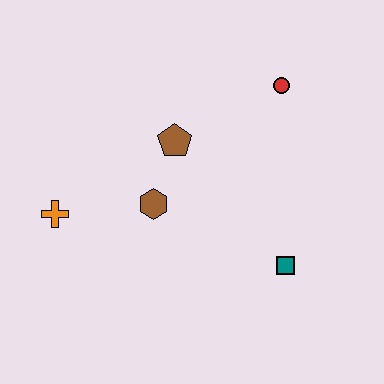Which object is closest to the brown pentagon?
The brown hexagon is closest to the brown pentagon.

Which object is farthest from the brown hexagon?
The red circle is farthest from the brown hexagon.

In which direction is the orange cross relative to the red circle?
The orange cross is to the left of the red circle.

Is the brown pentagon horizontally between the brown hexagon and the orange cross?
No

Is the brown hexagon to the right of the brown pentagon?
No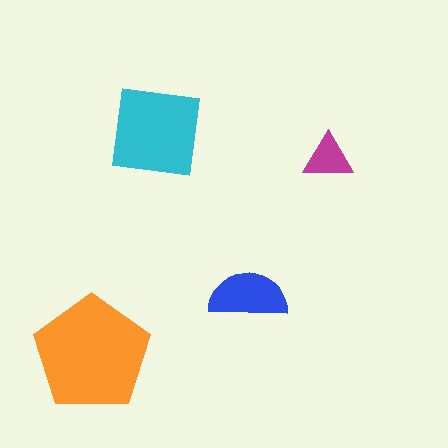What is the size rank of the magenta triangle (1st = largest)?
4th.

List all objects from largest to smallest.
The orange pentagon, the cyan square, the blue semicircle, the magenta triangle.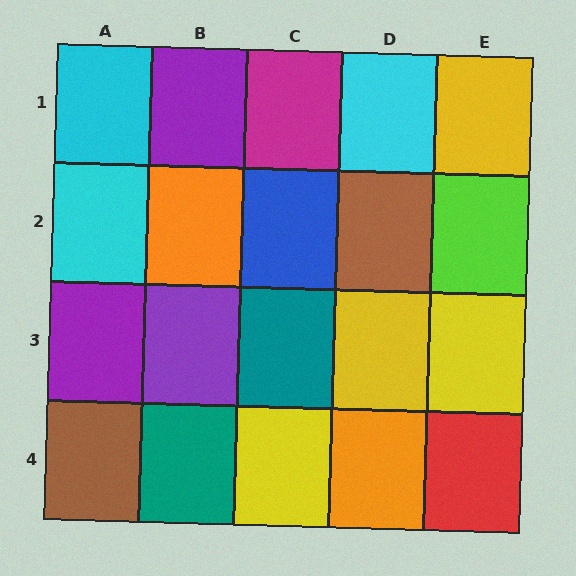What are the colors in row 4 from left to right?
Brown, teal, yellow, orange, red.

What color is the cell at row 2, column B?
Orange.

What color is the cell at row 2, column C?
Blue.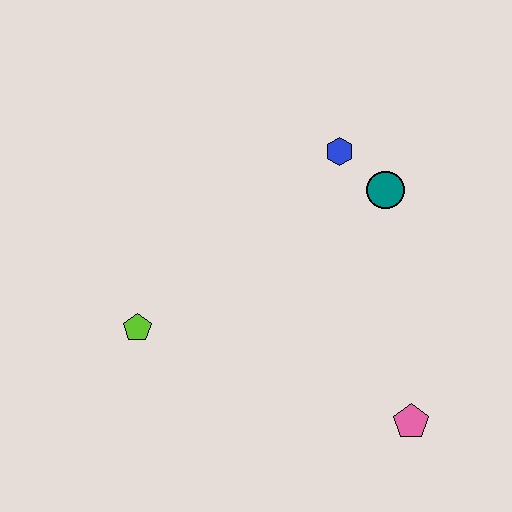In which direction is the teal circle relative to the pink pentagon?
The teal circle is above the pink pentagon.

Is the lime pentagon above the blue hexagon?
No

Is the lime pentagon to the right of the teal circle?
No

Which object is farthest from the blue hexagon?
The pink pentagon is farthest from the blue hexagon.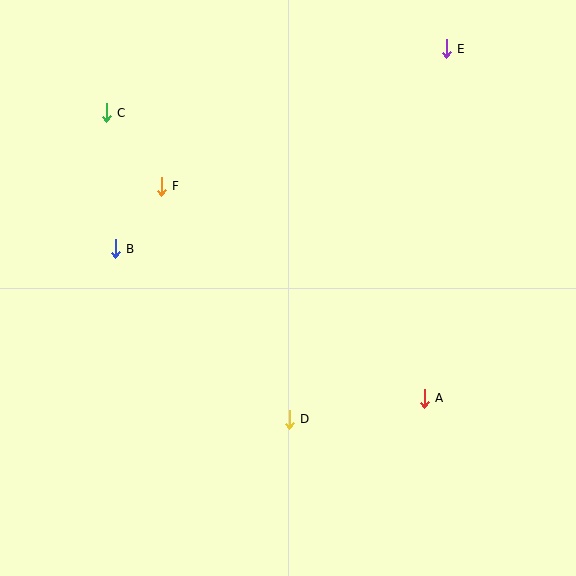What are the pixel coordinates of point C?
Point C is at (106, 113).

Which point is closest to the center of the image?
Point D at (289, 419) is closest to the center.